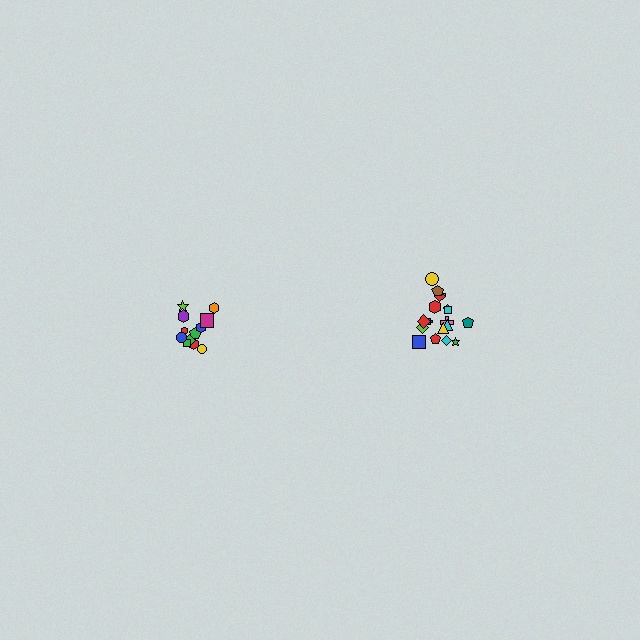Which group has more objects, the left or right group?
The right group.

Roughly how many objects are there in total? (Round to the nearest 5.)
Roughly 30 objects in total.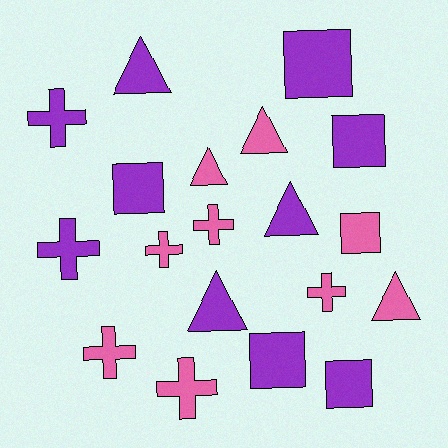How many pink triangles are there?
There are 3 pink triangles.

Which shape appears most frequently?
Cross, with 7 objects.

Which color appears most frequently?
Purple, with 10 objects.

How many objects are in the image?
There are 19 objects.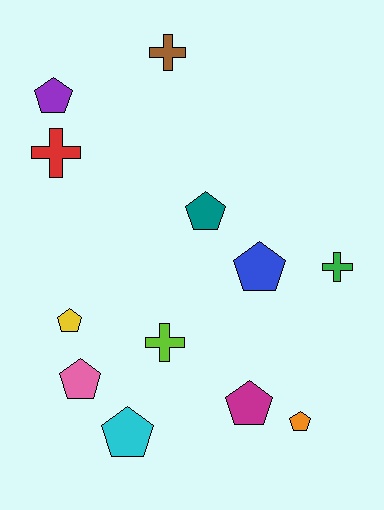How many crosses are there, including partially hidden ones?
There are 4 crosses.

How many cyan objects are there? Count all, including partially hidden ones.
There is 1 cyan object.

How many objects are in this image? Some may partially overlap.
There are 12 objects.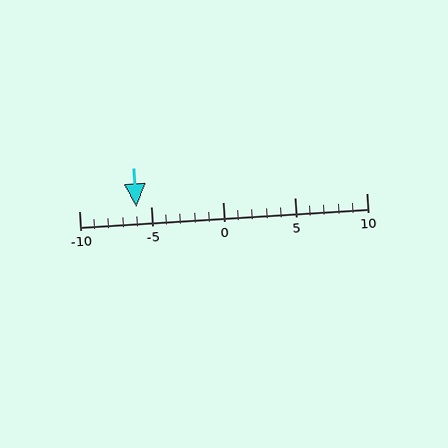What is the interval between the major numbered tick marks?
The major tick marks are spaced 5 units apart.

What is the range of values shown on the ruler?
The ruler shows values from -10 to 10.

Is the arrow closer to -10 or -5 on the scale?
The arrow is closer to -5.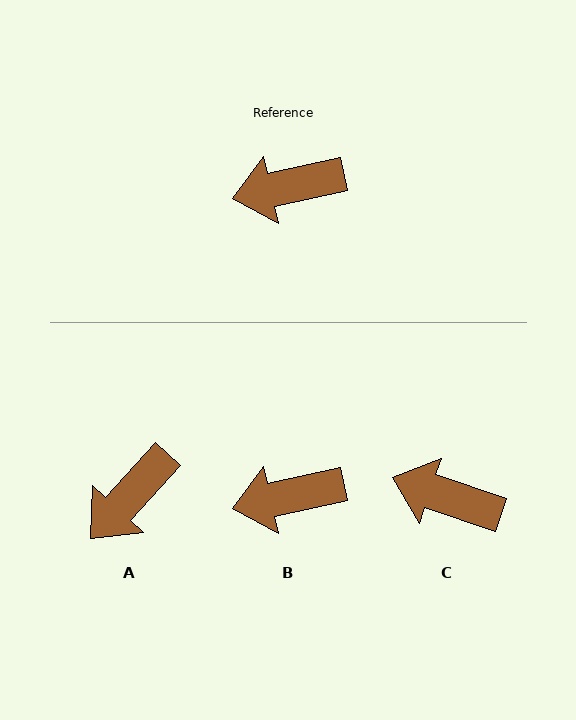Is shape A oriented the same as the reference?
No, it is off by about 35 degrees.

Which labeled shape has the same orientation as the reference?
B.